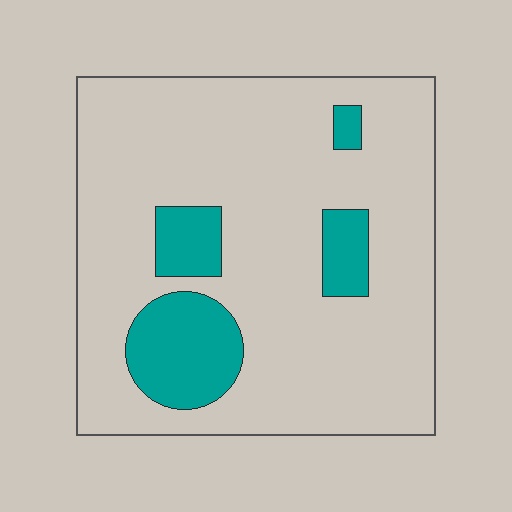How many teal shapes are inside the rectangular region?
4.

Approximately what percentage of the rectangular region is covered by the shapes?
Approximately 15%.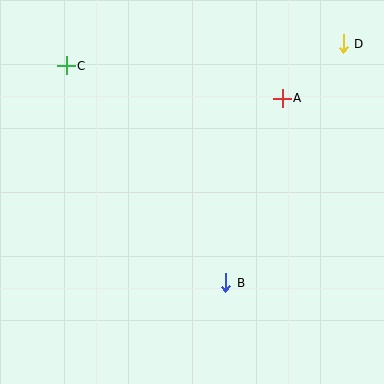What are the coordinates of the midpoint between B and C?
The midpoint between B and C is at (146, 174).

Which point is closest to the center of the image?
Point B at (226, 283) is closest to the center.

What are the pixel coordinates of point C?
Point C is at (66, 66).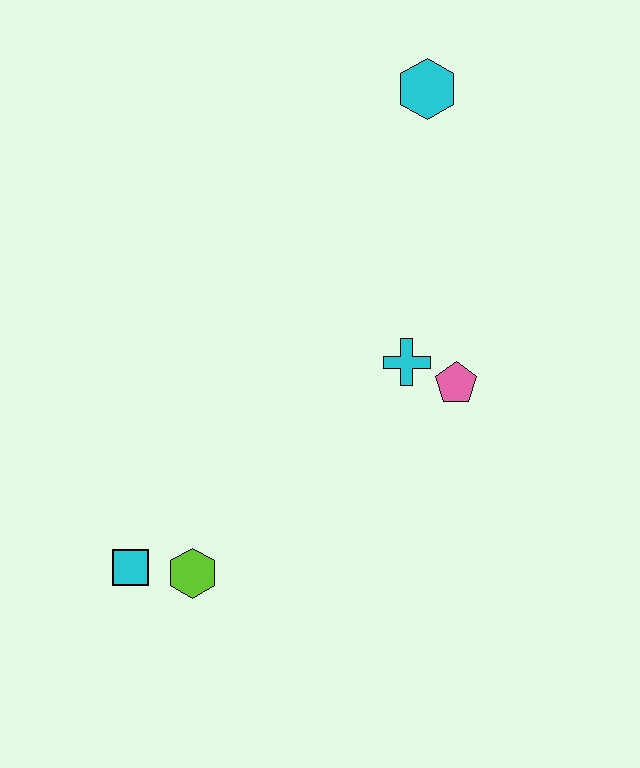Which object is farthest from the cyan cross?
The cyan square is farthest from the cyan cross.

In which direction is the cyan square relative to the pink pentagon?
The cyan square is to the left of the pink pentagon.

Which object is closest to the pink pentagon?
The cyan cross is closest to the pink pentagon.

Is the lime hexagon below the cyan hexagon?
Yes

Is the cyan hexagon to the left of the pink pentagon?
Yes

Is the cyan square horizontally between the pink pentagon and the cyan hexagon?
No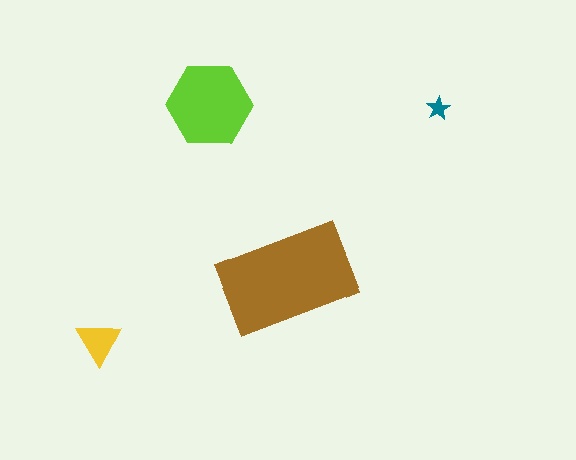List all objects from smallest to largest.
The teal star, the yellow triangle, the lime hexagon, the brown rectangle.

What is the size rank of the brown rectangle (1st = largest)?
1st.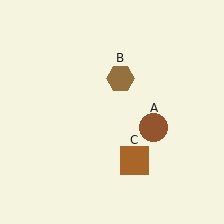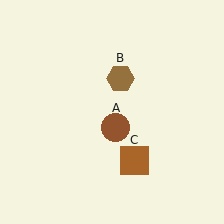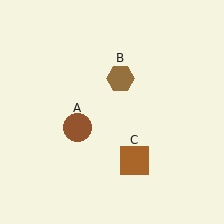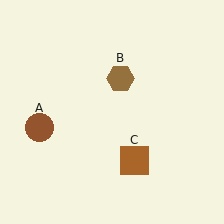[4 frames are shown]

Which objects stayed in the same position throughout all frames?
Brown hexagon (object B) and brown square (object C) remained stationary.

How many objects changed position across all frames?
1 object changed position: brown circle (object A).